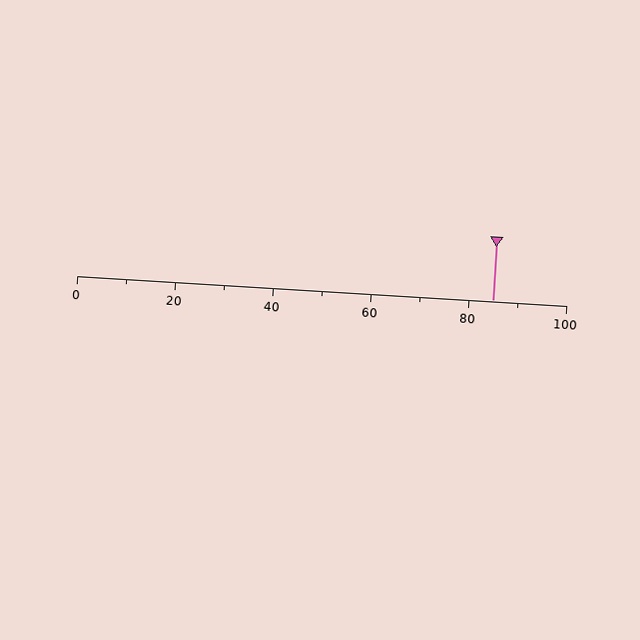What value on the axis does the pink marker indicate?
The marker indicates approximately 85.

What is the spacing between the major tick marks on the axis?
The major ticks are spaced 20 apart.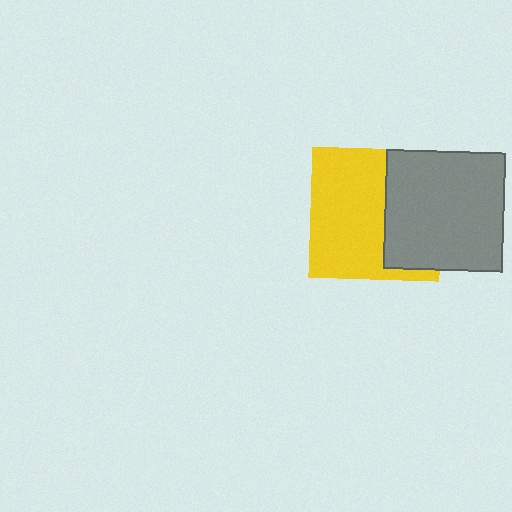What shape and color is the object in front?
The object in front is a gray square.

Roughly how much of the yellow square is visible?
About half of it is visible (roughly 60%).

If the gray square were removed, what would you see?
You would see the complete yellow square.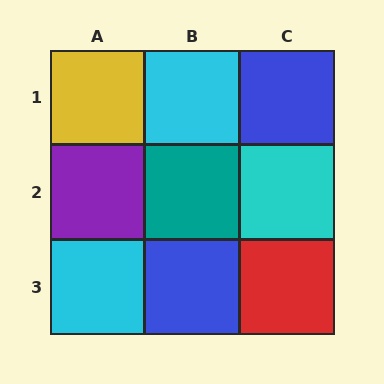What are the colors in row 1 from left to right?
Yellow, cyan, blue.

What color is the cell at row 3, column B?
Blue.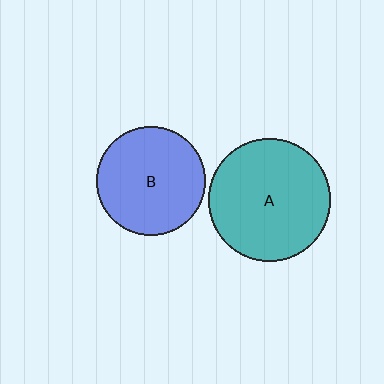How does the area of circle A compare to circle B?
Approximately 1.3 times.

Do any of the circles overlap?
No, none of the circles overlap.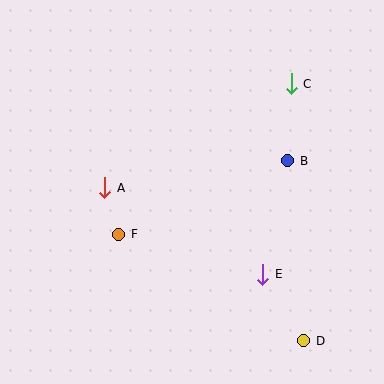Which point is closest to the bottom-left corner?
Point F is closest to the bottom-left corner.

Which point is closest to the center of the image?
Point F at (119, 234) is closest to the center.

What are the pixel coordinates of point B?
Point B is at (288, 161).